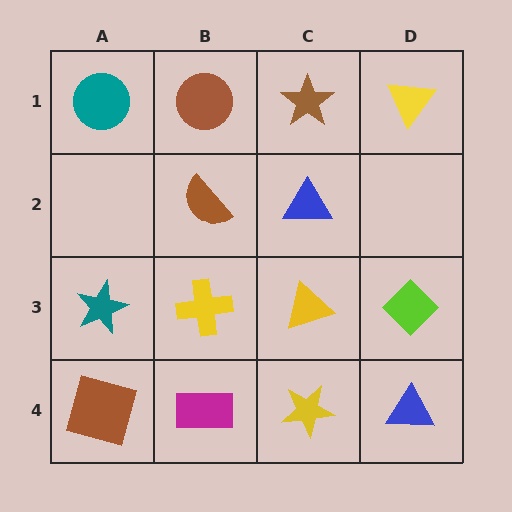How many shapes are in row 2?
2 shapes.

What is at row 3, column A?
A teal star.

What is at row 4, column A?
A brown square.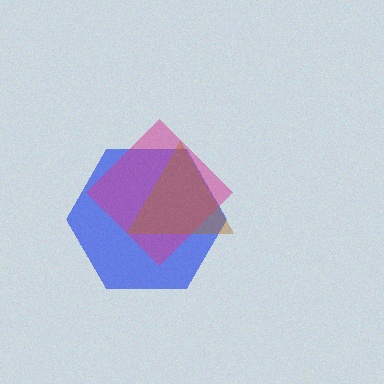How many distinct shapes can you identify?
There are 3 distinct shapes: a blue hexagon, a magenta diamond, a brown triangle.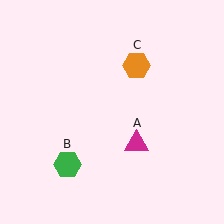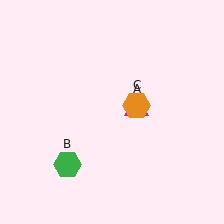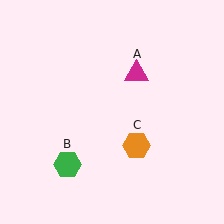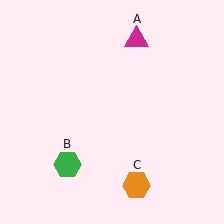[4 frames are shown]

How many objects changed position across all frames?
2 objects changed position: magenta triangle (object A), orange hexagon (object C).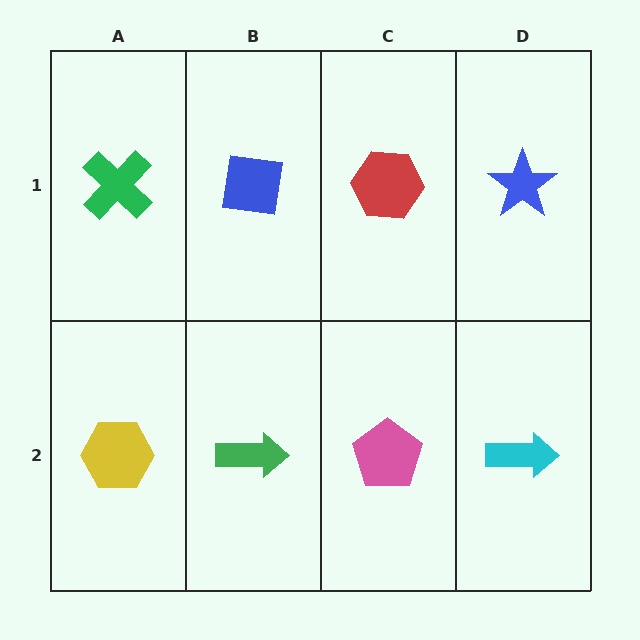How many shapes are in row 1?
4 shapes.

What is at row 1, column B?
A blue square.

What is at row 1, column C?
A red hexagon.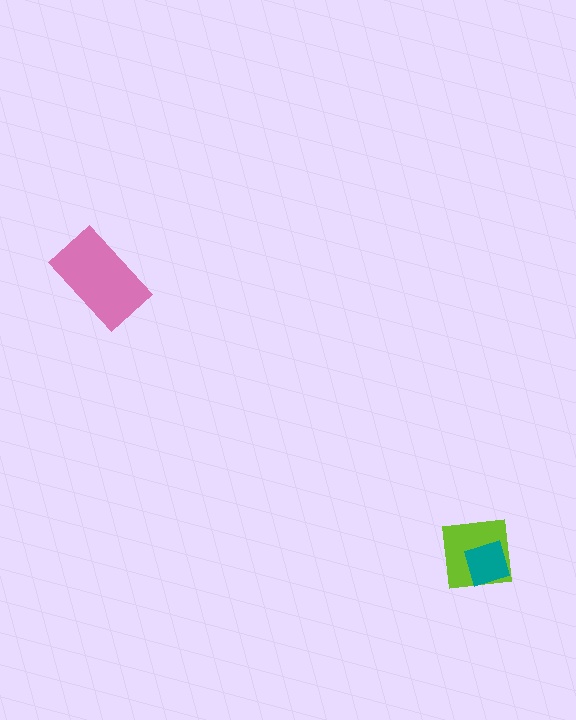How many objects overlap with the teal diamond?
1 object overlaps with the teal diamond.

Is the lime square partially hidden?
Yes, it is partially covered by another shape.